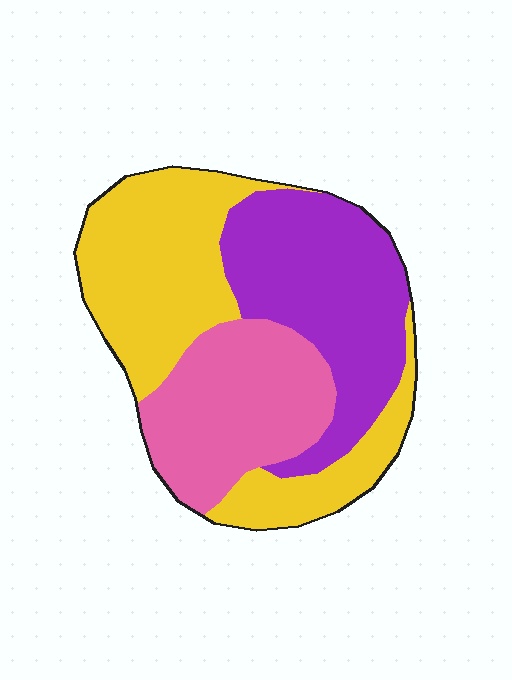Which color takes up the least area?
Pink, at roughly 25%.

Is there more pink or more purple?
Purple.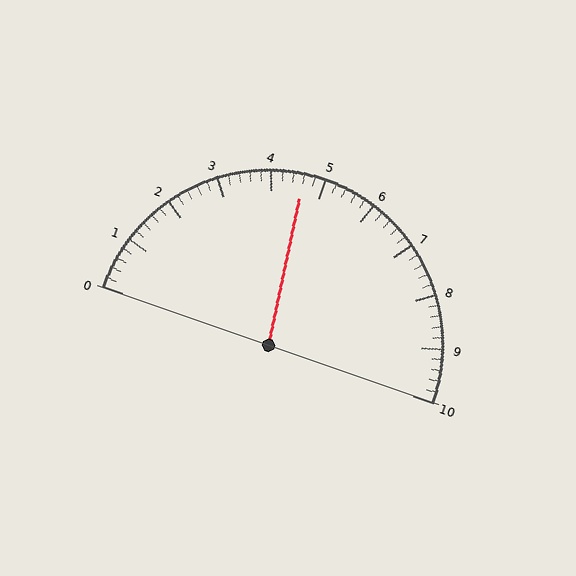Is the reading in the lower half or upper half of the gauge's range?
The reading is in the lower half of the range (0 to 10).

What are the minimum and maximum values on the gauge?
The gauge ranges from 0 to 10.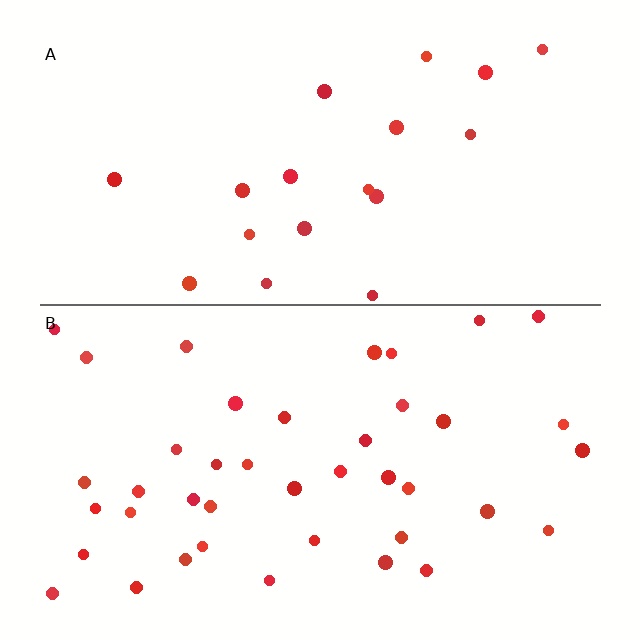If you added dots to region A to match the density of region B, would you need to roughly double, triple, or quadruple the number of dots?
Approximately double.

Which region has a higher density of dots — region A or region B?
B (the bottom).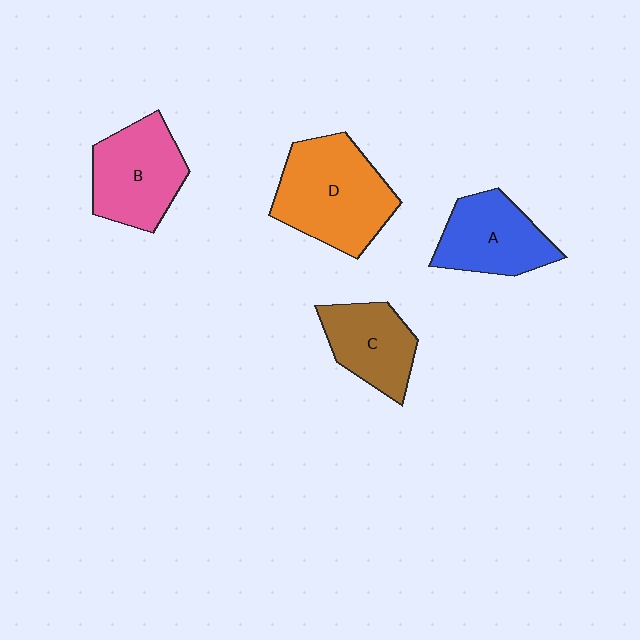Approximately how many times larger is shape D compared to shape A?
Approximately 1.4 times.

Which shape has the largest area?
Shape D (orange).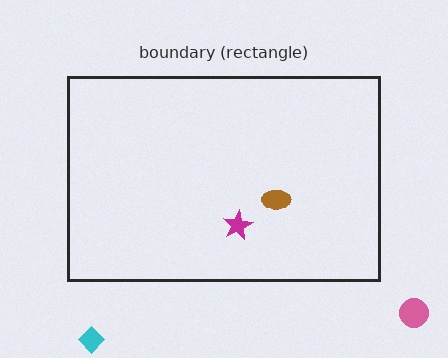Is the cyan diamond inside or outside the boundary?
Outside.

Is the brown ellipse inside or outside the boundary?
Inside.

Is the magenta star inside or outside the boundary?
Inside.